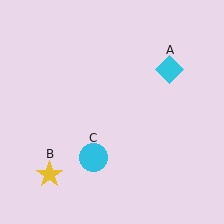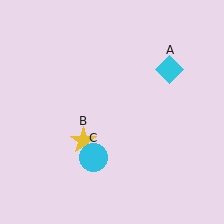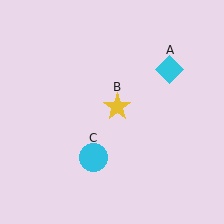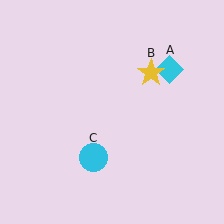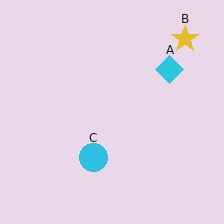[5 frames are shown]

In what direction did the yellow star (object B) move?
The yellow star (object B) moved up and to the right.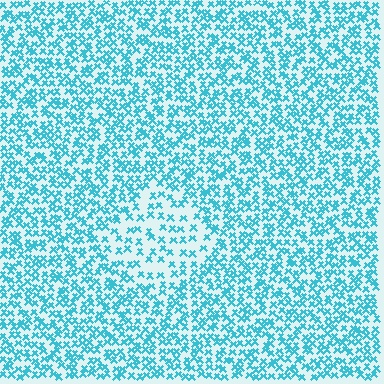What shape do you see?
I see a diamond.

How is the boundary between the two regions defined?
The boundary is defined by a change in element density (approximately 2.0x ratio). All elements are the same color, size, and shape.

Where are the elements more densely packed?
The elements are more densely packed outside the diamond boundary.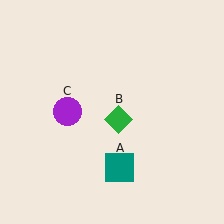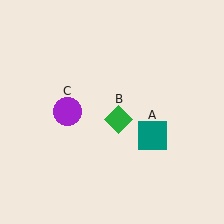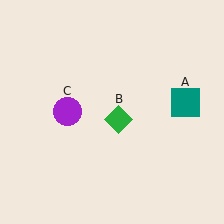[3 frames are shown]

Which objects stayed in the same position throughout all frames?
Green diamond (object B) and purple circle (object C) remained stationary.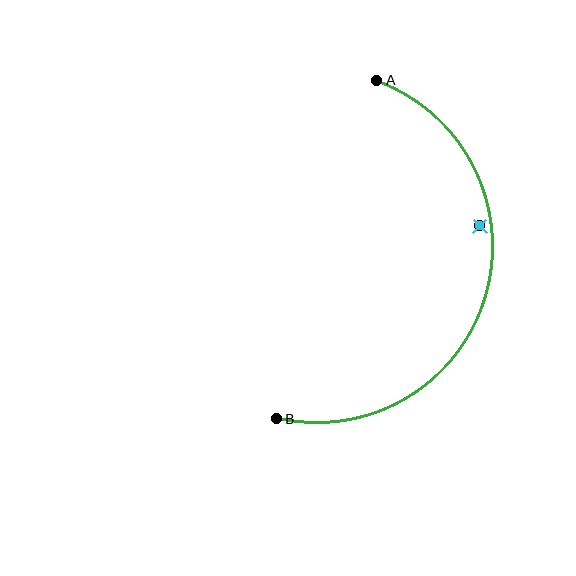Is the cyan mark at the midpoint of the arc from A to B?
No — the cyan mark does not lie on the arc at all. It sits slightly inside the curve.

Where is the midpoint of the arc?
The arc midpoint is the point on the curve farthest from the straight line joining A and B. It sits to the right of that line.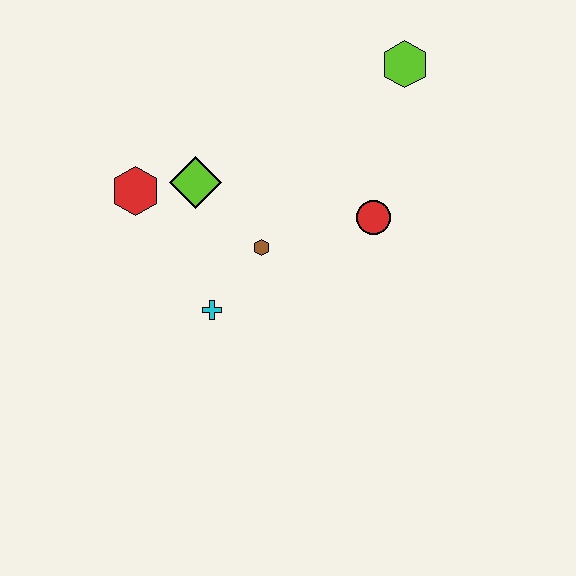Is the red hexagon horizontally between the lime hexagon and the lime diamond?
No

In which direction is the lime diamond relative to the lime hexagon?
The lime diamond is to the left of the lime hexagon.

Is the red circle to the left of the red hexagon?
No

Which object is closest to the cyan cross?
The brown hexagon is closest to the cyan cross.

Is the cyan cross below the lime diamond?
Yes